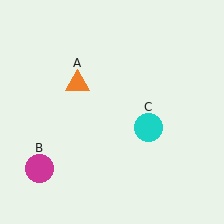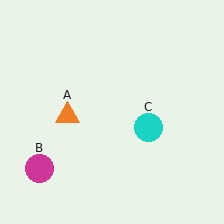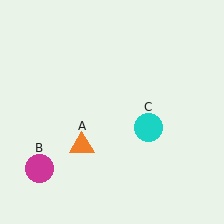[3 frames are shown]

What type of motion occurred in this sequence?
The orange triangle (object A) rotated counterclockwise around the center of the scene.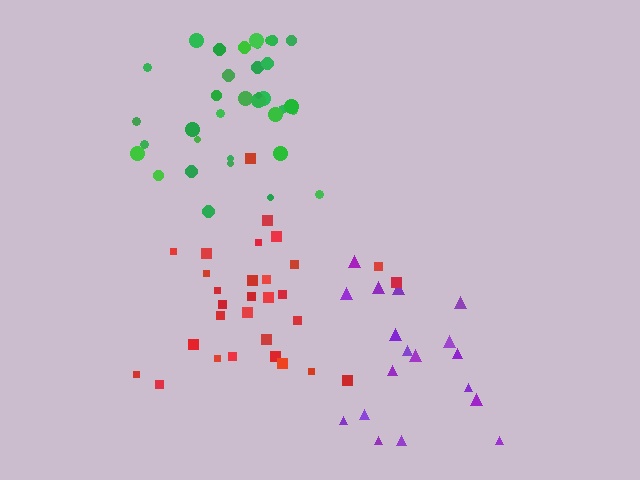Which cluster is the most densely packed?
Green.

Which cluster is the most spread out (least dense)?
Purple.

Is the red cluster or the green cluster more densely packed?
Green.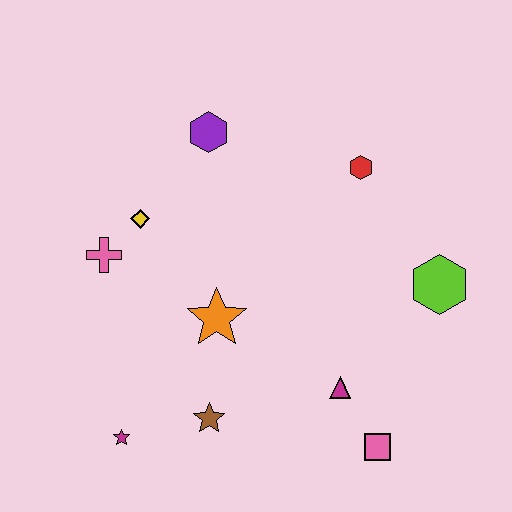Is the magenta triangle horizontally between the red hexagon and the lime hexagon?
No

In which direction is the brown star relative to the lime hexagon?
The brown star is to the left of the lime hexagon.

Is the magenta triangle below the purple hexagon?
Yes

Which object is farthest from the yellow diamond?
The pink square is farthest from the yellow diamond.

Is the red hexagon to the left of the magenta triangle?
No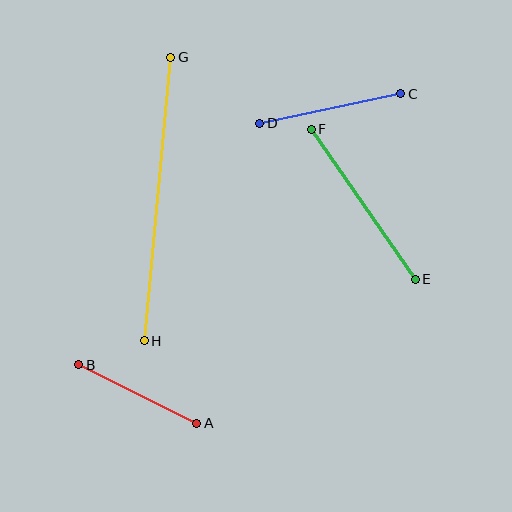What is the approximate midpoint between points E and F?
The midpoint is at approximately (363, 204) pixels.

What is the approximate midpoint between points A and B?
The midpoint is at approximately (138, 394) pixels.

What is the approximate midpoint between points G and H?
The midpoint is at approximately (158, 199) pixels.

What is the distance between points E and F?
The distance is approximately 183 pixels.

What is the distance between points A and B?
The distance is approximately 132 pixels.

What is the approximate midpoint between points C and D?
The midpoint is at approximately (330, 109) pixels.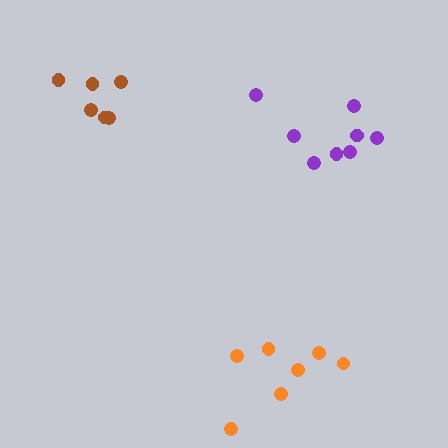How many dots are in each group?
Group 1: 8 dots, Group 2: 7 dots, Group 3: 6 dots (21 total).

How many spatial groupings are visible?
There are 3 spatial groupings.